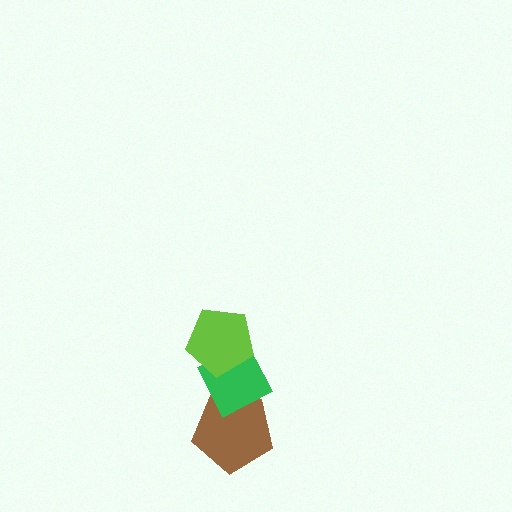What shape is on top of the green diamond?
The lime pentagon is on top of the green diamond.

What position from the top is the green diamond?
The green diamond is 2nd from the top.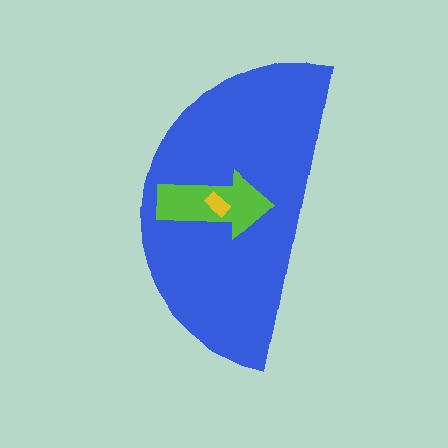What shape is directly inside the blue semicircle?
The lime arrow.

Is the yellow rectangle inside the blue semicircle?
Yes.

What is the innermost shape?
The yellow rectangle.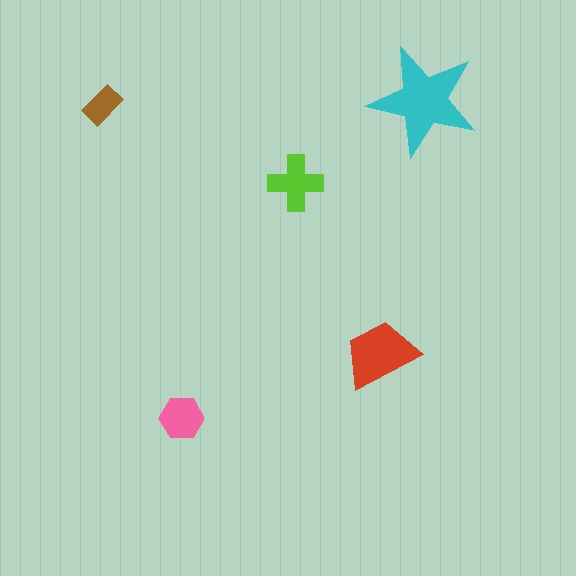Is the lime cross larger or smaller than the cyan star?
Smaller.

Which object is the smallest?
The brown rectangle.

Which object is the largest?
The cyan star.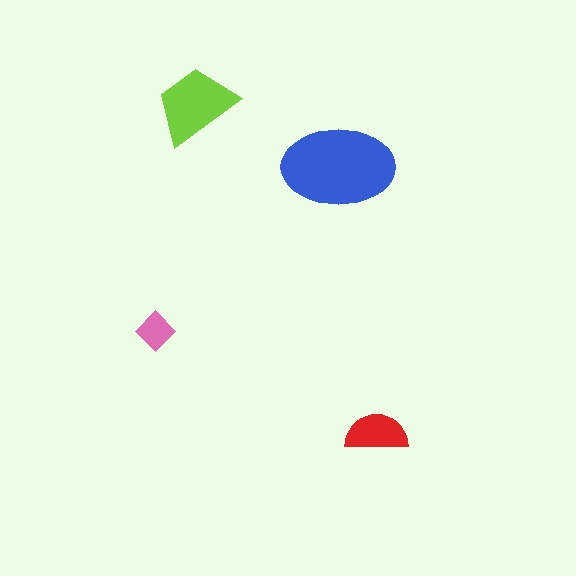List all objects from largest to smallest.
The blue ellipse, the lime trapezoid, the red semicircle, the pink diamond.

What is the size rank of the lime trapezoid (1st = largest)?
2nd.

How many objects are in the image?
There are 4 objects in the image.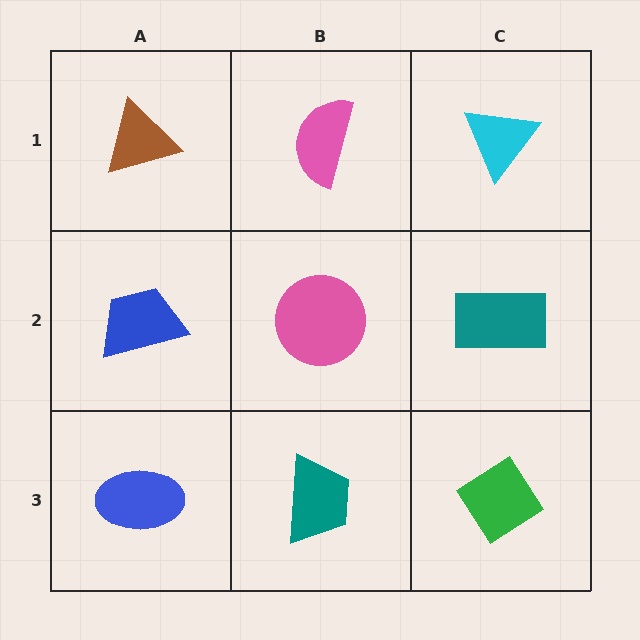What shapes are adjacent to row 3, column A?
A blue trapezoid (row 2, column A), a teal trapezoid (row 3, column B).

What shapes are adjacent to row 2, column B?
A pink semicircle (row 1, column B), a teal trapezoid (row 3, column B), a blue trapezoid (row 2, column A), a teal rectangle (row 2, column C).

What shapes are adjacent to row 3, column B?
A pink circle (row 2, column B), a blue ellipse (row 3, column A), a green diamond (row 3, column C).